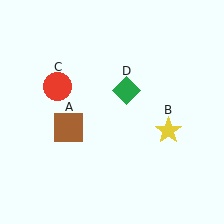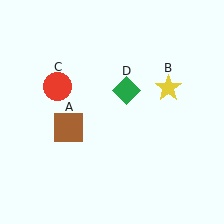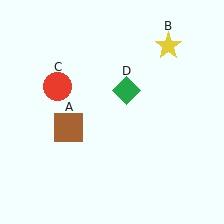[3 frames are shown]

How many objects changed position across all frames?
1 object changed position: yellow star (object B).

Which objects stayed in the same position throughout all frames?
Brown square (object A) and red circle (object C) and green diamond (object D) remained stationary.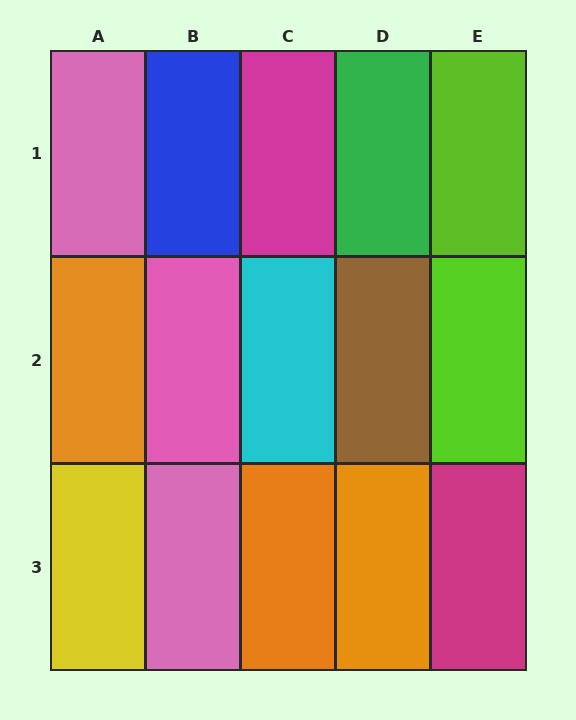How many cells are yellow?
1 cell is yellow.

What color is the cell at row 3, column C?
Orange.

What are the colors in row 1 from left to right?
Pink, blue, magenta, green, lime.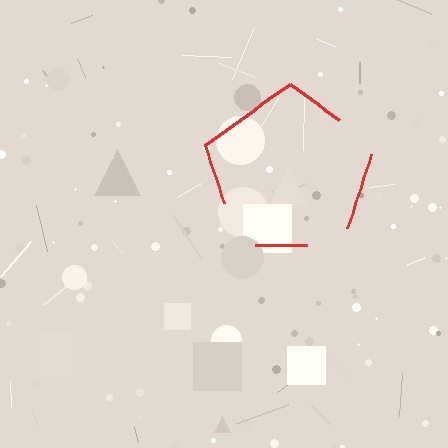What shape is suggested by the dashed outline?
The dashed outline suggests a pentagon.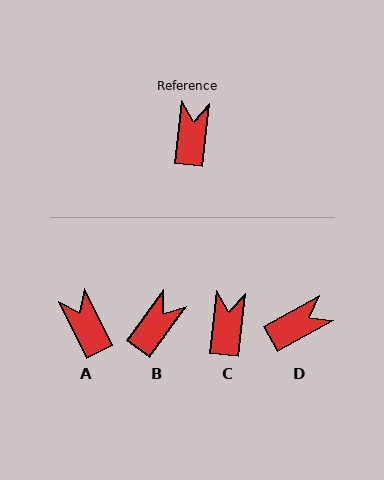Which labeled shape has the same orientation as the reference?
C.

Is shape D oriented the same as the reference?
No, it is off by about 55 degrees.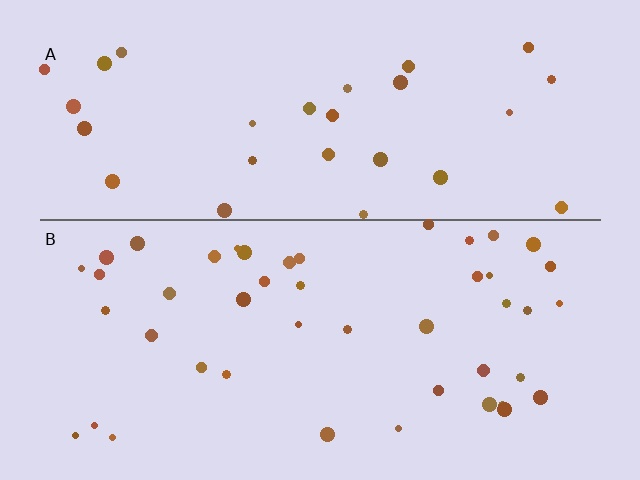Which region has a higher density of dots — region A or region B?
B (the bottom).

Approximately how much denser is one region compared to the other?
Approximately 1.5× — region B over region A.